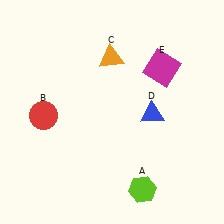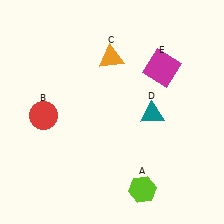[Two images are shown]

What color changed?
The triangle (D) changed from blue in Image 1 to teal in Image 2.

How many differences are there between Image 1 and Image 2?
There is 1 difference between the two images.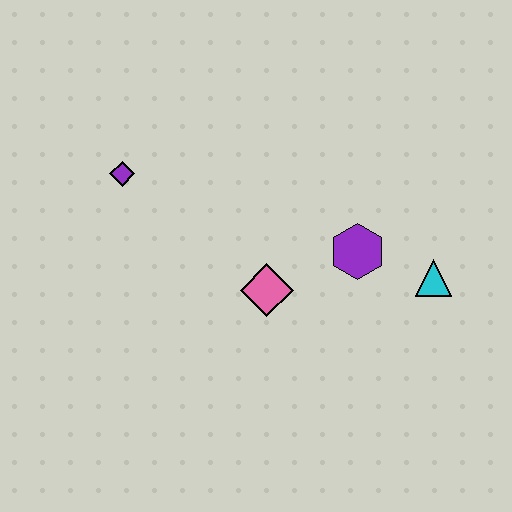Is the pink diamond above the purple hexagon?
No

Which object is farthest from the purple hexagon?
The purple diamond is farthest from the purple hexagon.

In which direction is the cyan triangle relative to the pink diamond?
The cyan triangle is to the right of the pink diamond.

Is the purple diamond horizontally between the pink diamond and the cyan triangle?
No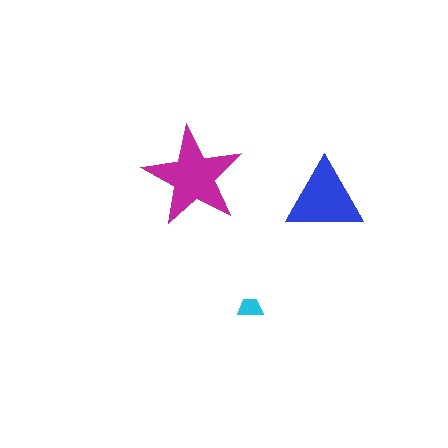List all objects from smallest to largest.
The cyan trapezoid, the blue triangle, the magenta star.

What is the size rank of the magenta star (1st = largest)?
1st.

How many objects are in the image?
There are 3 objects in the image.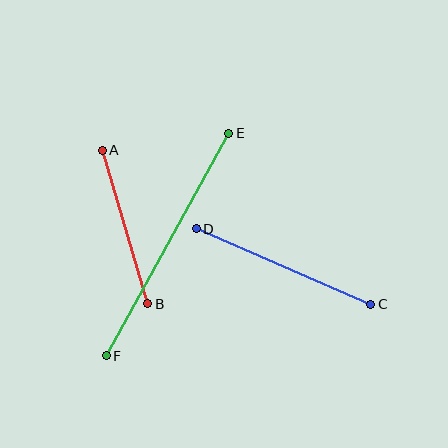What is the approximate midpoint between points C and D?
The midpoint is at approximately (284, 267) pixels.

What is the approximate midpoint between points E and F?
The midpoint is at approximately (167, 244) pixels.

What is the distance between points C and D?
The distance is approximately 190 pixels.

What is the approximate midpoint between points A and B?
The midpoint is at approximately (125, 227) pixels.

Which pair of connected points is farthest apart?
Points E and F are farthest apart.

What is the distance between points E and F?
The distance is approximately 254 pixels.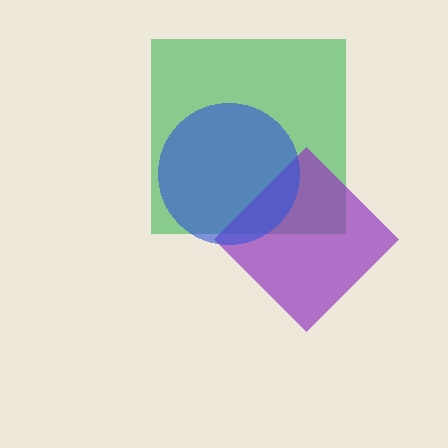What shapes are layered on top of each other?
The layered shapes are: a green square, a purple diamond, a blue circle.